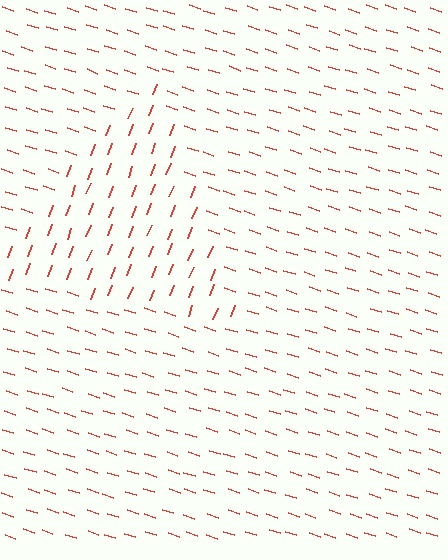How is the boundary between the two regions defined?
The boundary is defined purely by a change in line orientation (approximately 87 degrees difference). All lines are the same color and thickness.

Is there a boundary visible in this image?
Yes, there is a texture boundary formed by a change in line orientation.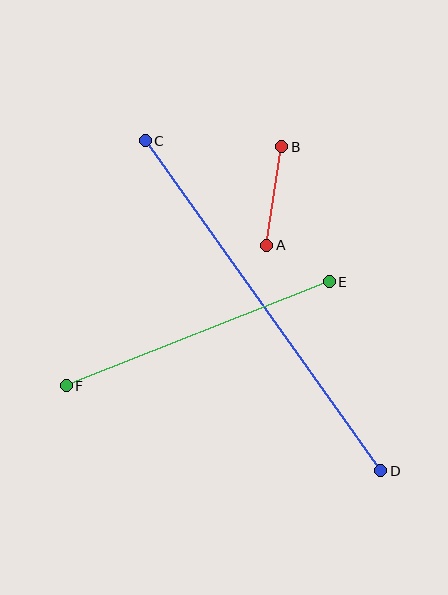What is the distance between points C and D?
The distance is approximately 405 pixels.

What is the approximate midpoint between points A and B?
The midpoint is at approximately (274, 196) pixels.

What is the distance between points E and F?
The distance is approximately 283 pixels.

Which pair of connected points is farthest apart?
Points C and D are farthest apart.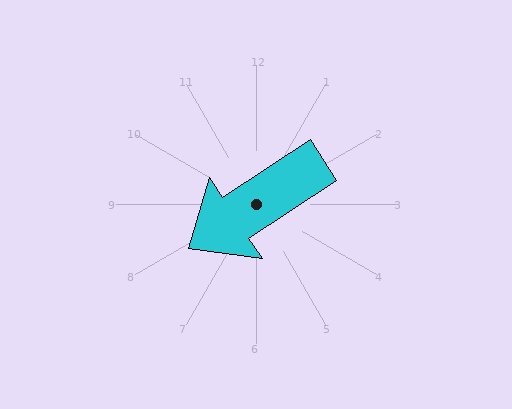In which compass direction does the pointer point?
Southwest.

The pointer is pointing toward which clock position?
Roughly 8 o'clock.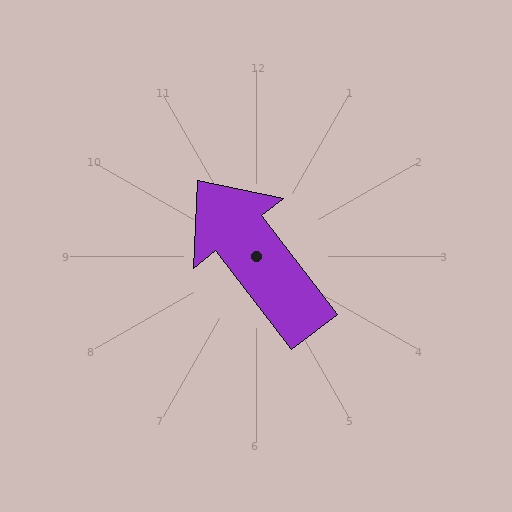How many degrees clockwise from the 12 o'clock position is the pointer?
Approximately 322 degrees.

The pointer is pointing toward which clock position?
Roughly 11 o'clock.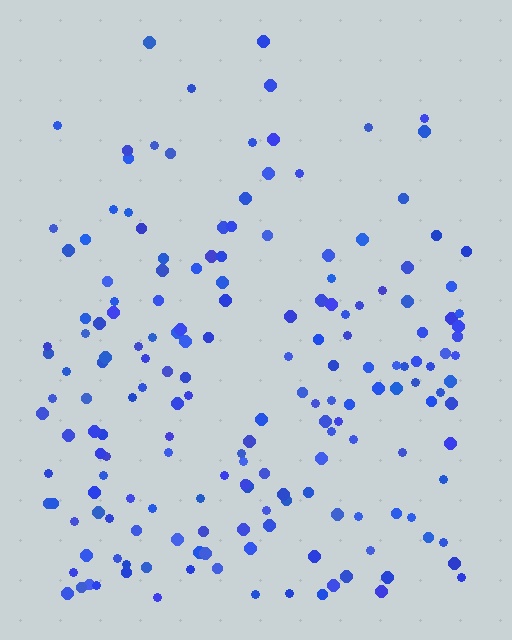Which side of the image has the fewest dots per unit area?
The top.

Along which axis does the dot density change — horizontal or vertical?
Vertical.